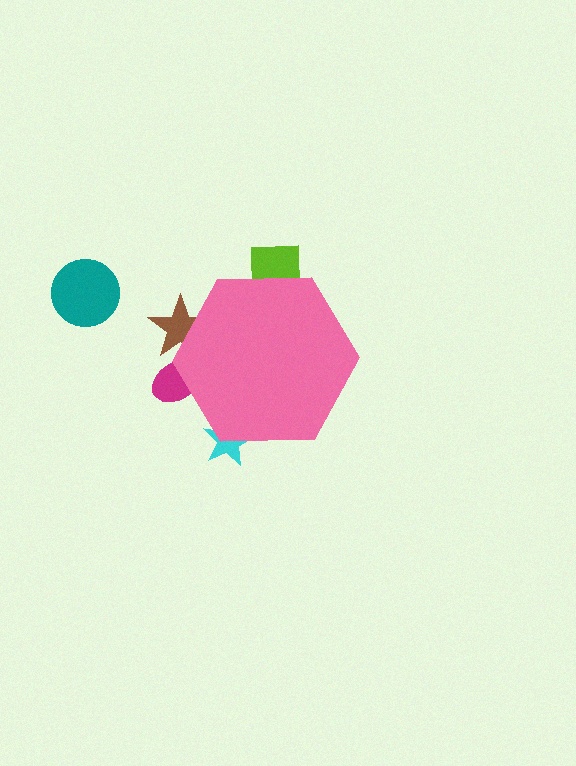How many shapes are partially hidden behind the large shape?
4 shapes are partially hidden.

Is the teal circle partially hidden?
No, the teal circle is fully visible.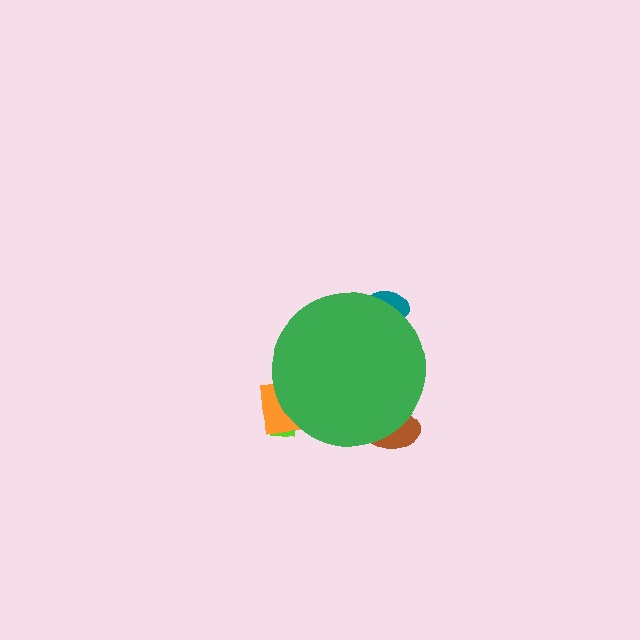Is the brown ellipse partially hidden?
Yes, the brown ellipse is partially hidden behind the green circle.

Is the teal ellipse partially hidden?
Yes, the teal ellipse is partially hidden behind the green circle.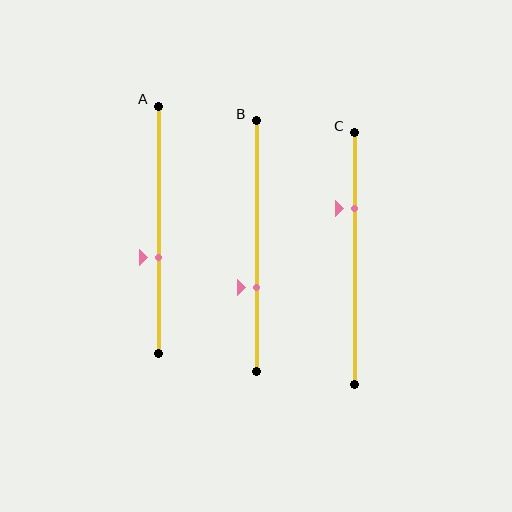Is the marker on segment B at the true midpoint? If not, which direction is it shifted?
No, the marker on segment B is shifted downward by about 17% of the segment length.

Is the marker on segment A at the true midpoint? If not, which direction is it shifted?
No, the marker on segment A is shifted downward by about 11% of the segment length.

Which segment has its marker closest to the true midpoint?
Segment A has its marker closest to the true midpoint.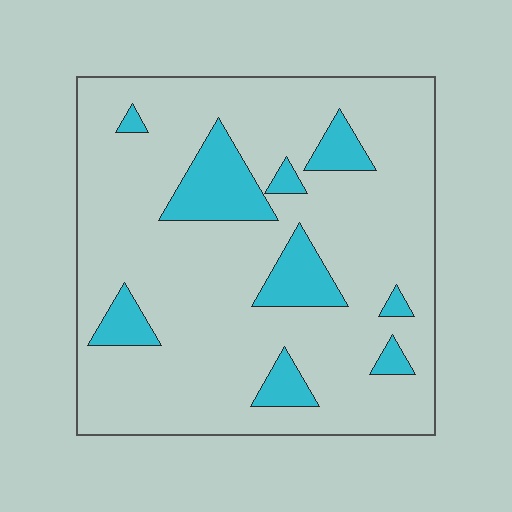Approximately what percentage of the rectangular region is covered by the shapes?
Approximately 15%.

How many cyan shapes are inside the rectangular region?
9.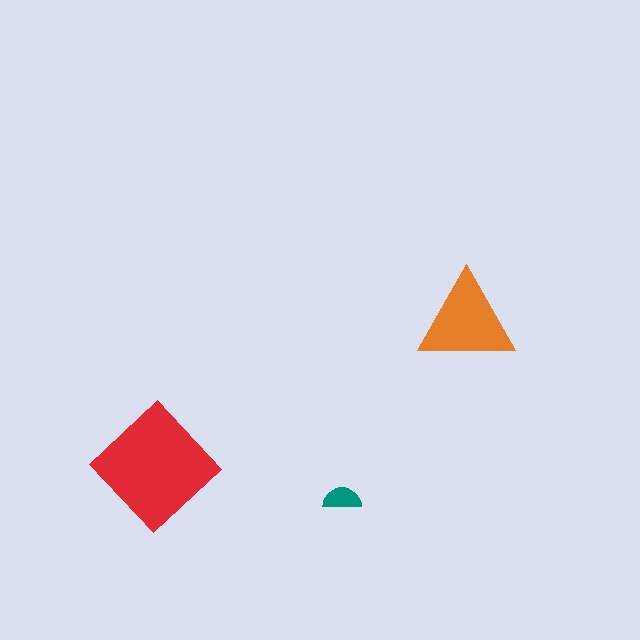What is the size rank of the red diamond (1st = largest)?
1st.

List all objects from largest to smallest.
The red diamond, the orange triangle, the teal semicircle.